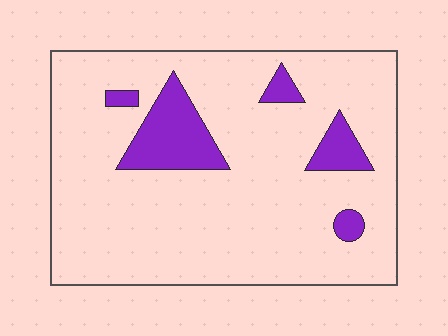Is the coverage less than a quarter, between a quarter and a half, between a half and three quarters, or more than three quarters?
Less than a quarter.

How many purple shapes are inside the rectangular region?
5.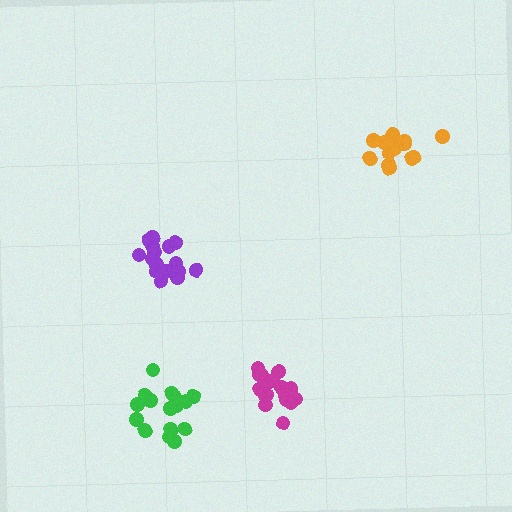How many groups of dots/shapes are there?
There are 4 groups.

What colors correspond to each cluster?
The clusters are colored: magenta, green, orange, purple.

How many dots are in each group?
Group 1: 18 dots, Group 2: 17 dots, Group 3: 13 dots, Group 4: 17 dots (65 total).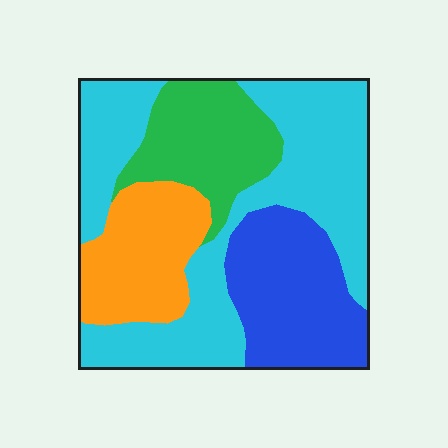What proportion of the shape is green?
Green takes up about one sixth (1/6) of the shape.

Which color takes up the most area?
Cyan, at roughly 45%.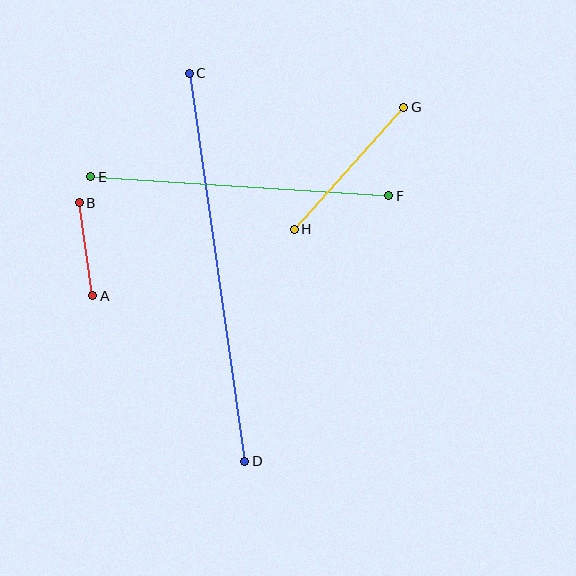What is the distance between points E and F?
The distance is approximately 298 pixels.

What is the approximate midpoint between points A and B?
The midpoint is at approximately (86, 249) pixels.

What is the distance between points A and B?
The distance is approximately 94 pixels.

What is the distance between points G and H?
The distance is approximately 164 pixels.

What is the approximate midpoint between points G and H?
The midpoint is at approximately (349, 168) pixels.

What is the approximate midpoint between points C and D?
The midpoint is at approximately (217, 267) pixels.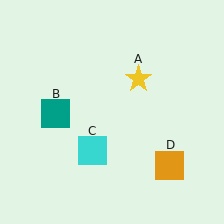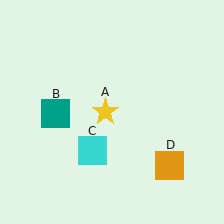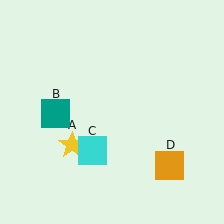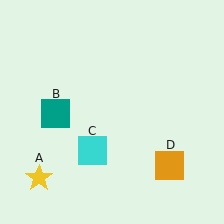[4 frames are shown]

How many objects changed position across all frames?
1 object changed position: yellow star (object A).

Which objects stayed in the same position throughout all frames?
Teal square (object B) and cyan square (object C) and orange square (object D) remained stationary.